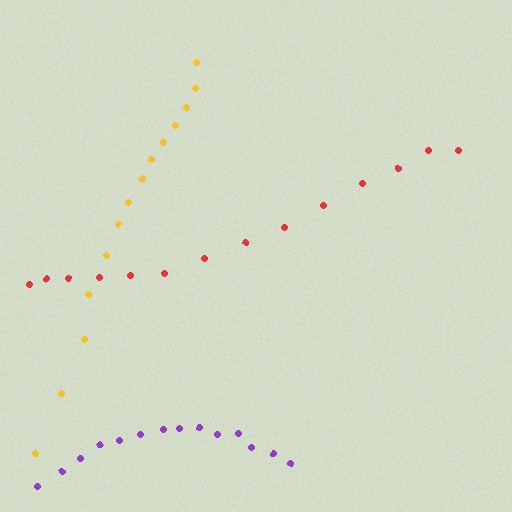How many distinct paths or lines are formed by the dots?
There are 3 distinct paths.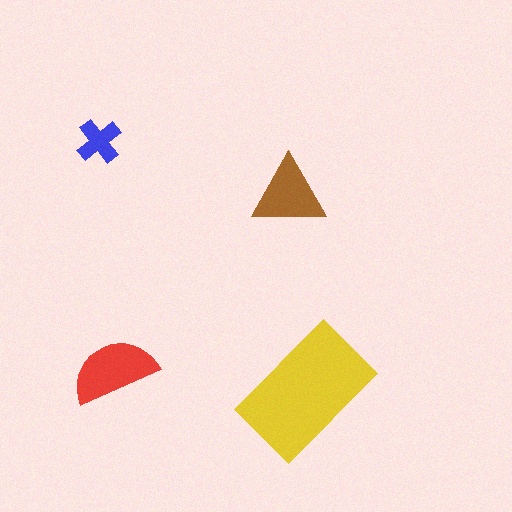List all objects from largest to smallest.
The yellow rectangle, the red semicircle, the brown triangle, the blue cross.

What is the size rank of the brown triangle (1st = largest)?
3rd.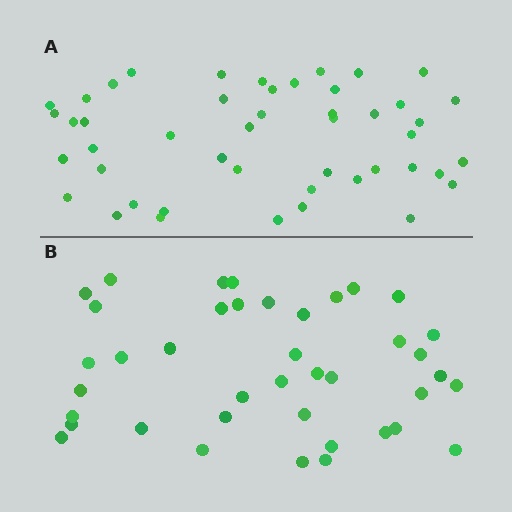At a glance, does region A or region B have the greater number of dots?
Region A (the top region) has more dots.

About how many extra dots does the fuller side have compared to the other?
Region A has roughly 8 or so more dots than region B.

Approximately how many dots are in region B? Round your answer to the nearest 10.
About 40 dots.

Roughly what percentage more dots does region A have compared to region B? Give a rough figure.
About 20% more.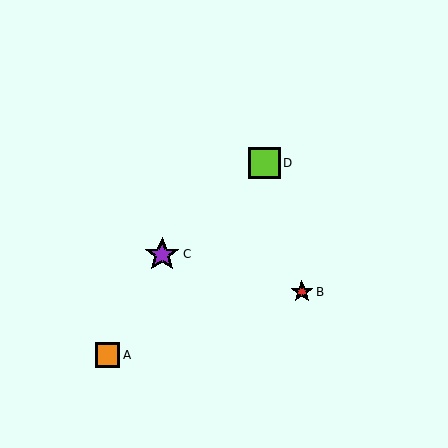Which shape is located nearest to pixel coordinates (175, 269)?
The purple star (labeled C) at (162, 254) is nearest to that location.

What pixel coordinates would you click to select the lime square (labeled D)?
Click at (264, 163) to select the lime square D.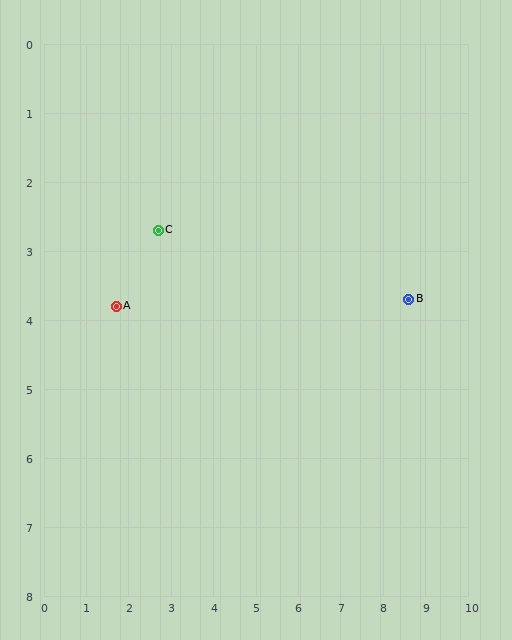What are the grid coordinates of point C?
Point C is at approximately (2.7, 2.7).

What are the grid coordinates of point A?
Point A is at approximately (1.7, 3.8).